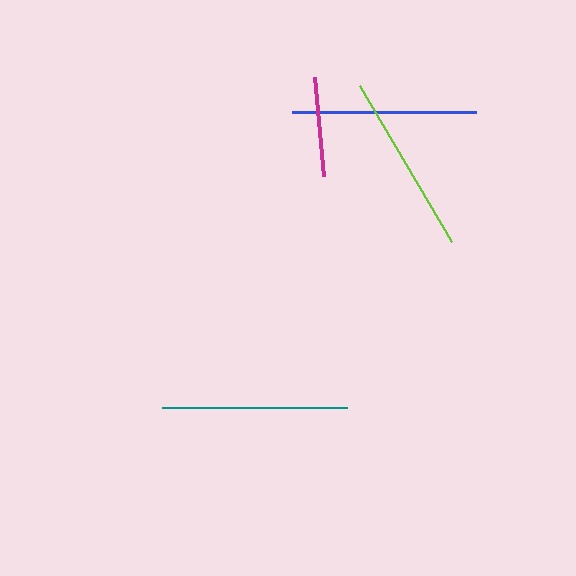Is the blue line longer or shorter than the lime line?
The blue line is longer than the lime line.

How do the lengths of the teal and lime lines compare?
The teal and lime lines are approximately the same length.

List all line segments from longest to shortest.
From longest to shortest: teal, blue, lime, magenta.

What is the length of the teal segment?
The teal segment is approximately 185 pixels long.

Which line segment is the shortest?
The magenta line is the shortest at approximately 100 pixels.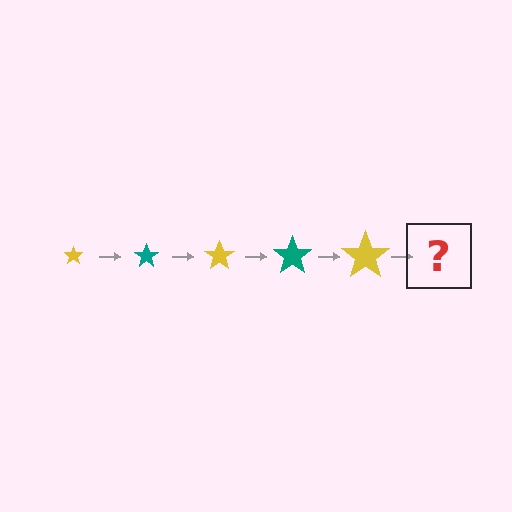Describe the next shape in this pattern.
It should be a teal star, larger than the previous one.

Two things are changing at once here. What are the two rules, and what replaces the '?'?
The two rules are that the star grows larger each step and the color cycles through yellow and teal. The '?' should be a teal star, larger than the previous one.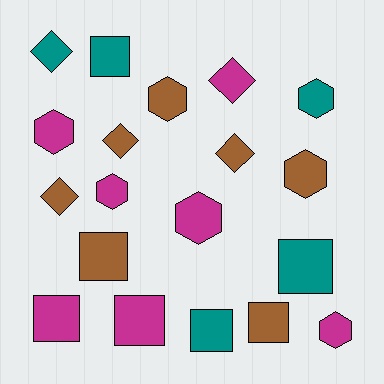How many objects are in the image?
There are 19 objects.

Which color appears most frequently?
Brown, with 7 objects.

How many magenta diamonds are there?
There is 1 magenta diamond.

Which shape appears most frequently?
Hexagon, with 7 objects.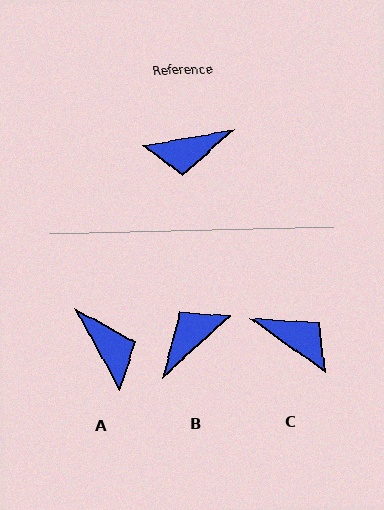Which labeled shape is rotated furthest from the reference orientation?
B, about 147 degrees away.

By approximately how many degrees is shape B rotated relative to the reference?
Approximately 147 degrees clockwise.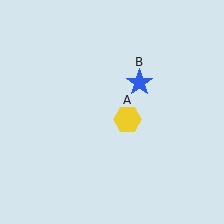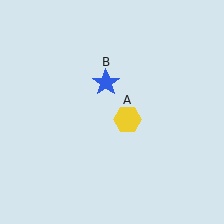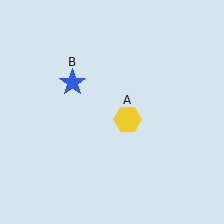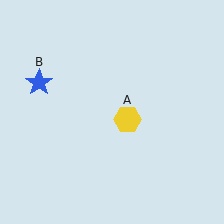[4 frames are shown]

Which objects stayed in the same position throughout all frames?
Yellow hexagon (object A) remained stationary.